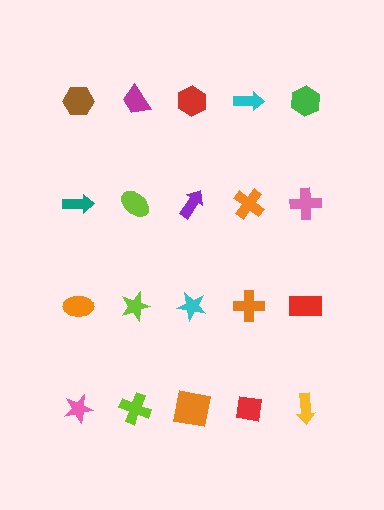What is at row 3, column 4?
An orange cross.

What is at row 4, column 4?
A red square.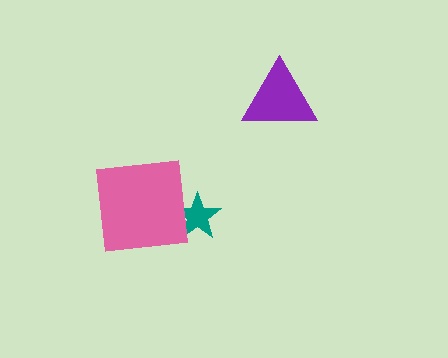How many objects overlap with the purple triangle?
0 objects overlap with the purple triangle.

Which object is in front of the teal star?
The pink square is in front of the teal star.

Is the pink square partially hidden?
No, no other shape covers it.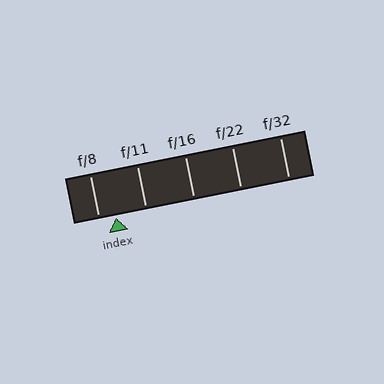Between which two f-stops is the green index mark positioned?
The index mark is between f/8 and f/11.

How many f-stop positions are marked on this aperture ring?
There are 5 f-stop positions marked.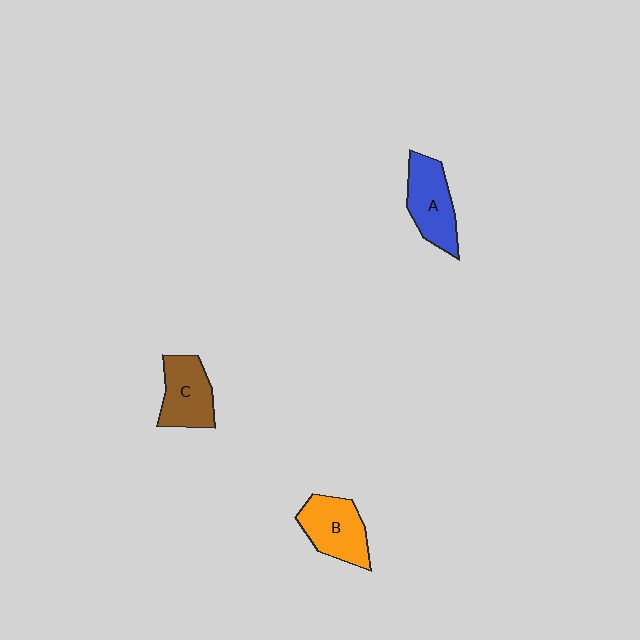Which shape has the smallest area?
Shape C (brown).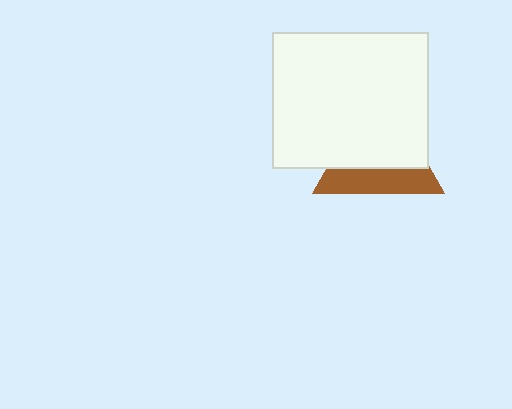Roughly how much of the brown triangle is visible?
A small part of it is visible (roughly 37%).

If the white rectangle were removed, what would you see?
You would see the complete brown triangle.